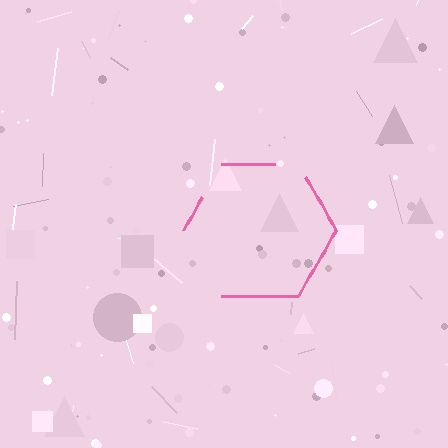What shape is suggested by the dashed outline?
The dashed outline suggests a hexagon.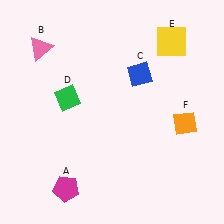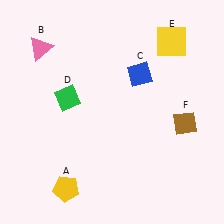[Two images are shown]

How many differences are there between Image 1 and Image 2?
There are 2 differences between the two images.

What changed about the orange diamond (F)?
In Image 1, F is orange. In Image 2, it changed to brown.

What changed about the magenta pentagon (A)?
In Image 1, A is magenta. In Image 2, it changed to yellow.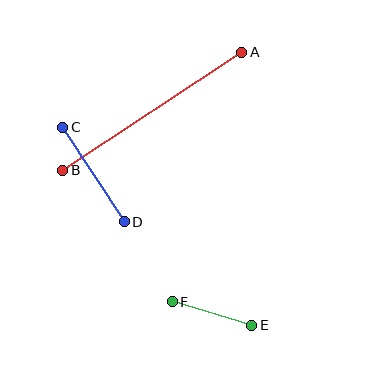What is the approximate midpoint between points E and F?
The midpoint is at approximately (212, 314) pixels.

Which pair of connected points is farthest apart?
Points A and B are farthest apart.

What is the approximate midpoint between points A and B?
The midpoint is at approximately (152, 111) pixels.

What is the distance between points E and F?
The distance is approximately 83 pixels.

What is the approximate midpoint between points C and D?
The midpoint is at approximately (93, 175) pixels.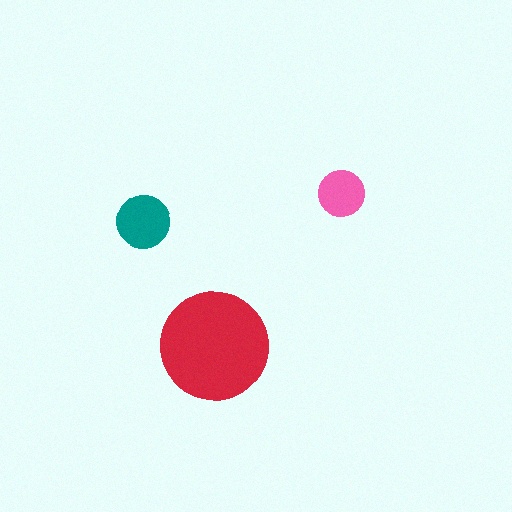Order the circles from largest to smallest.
the red one, the teal one, the pink one.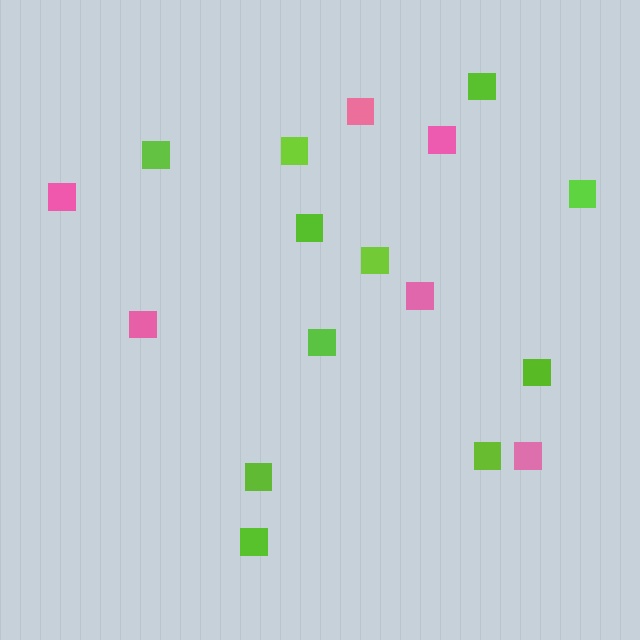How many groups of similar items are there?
There are 2 groups: one group of lime squares (11) and one group of pink squares (6).